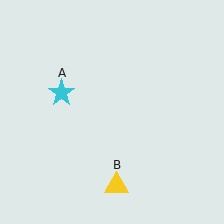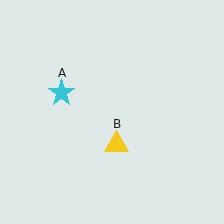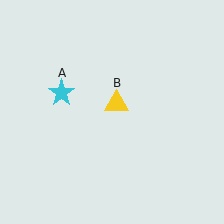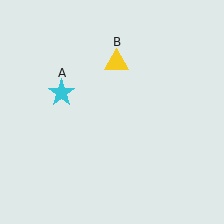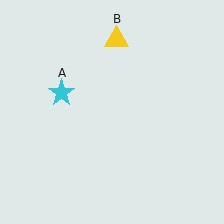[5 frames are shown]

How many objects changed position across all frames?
1 object changed position: yellow triangle (object B).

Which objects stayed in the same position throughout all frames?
Cyan star (object A) remained stationary.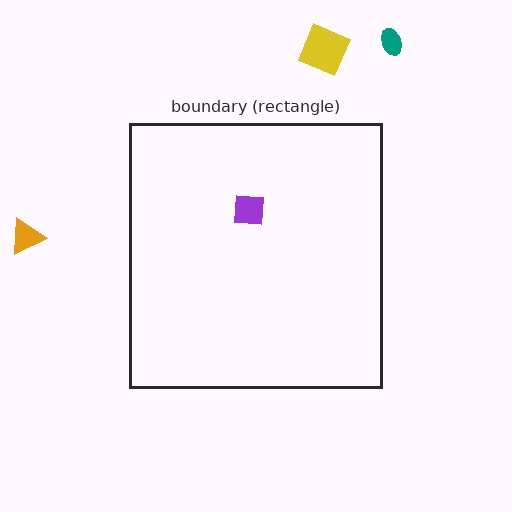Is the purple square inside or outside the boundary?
Inside.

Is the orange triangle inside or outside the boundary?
Outside.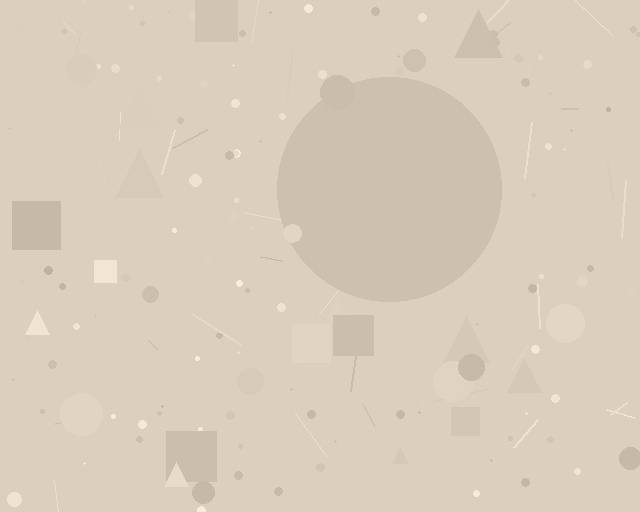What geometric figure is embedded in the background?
A circle is embedded in the background.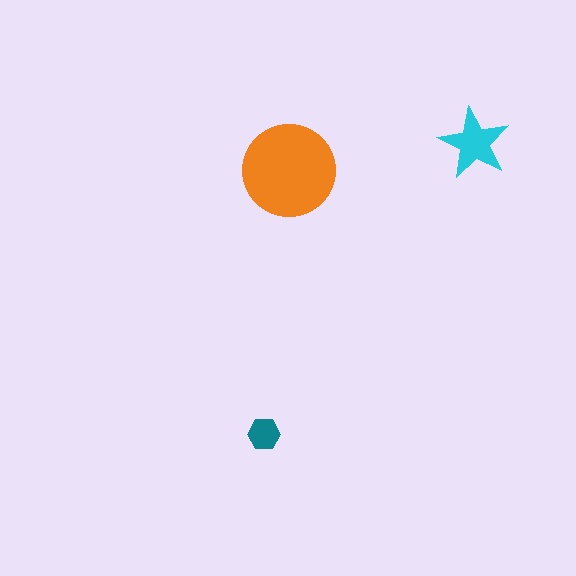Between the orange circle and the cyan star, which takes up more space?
The orange circle.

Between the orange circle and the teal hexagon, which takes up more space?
The orange circle.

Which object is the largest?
The orange circle.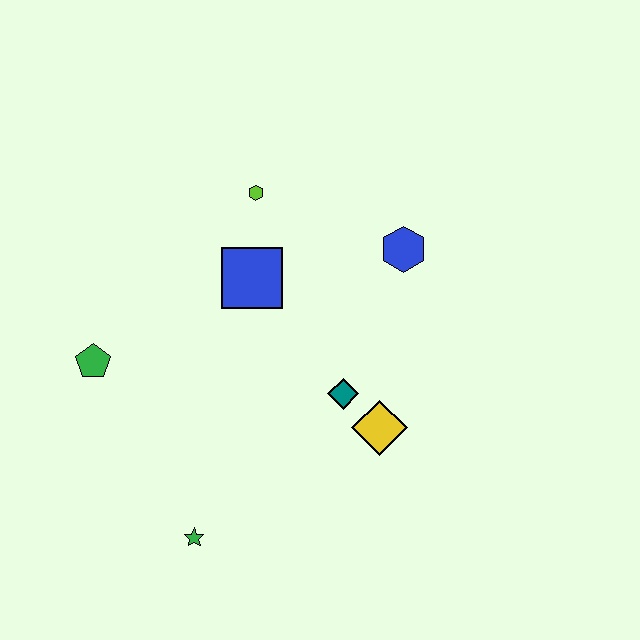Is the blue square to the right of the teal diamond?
No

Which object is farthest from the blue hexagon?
The green star is farthest from the blue hexagon.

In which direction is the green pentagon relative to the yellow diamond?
The green pentagon is to the left of the yellow diamond.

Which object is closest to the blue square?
The lime hexagon is closest to the blue square.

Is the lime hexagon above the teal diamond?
Yes